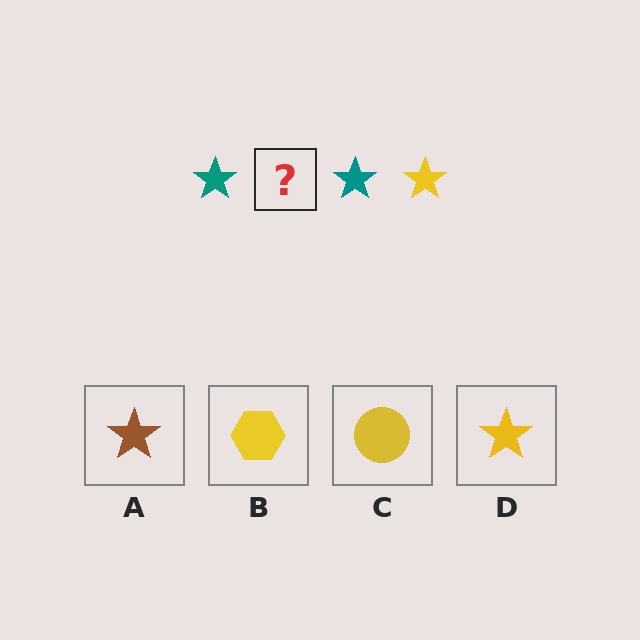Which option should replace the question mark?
Option D.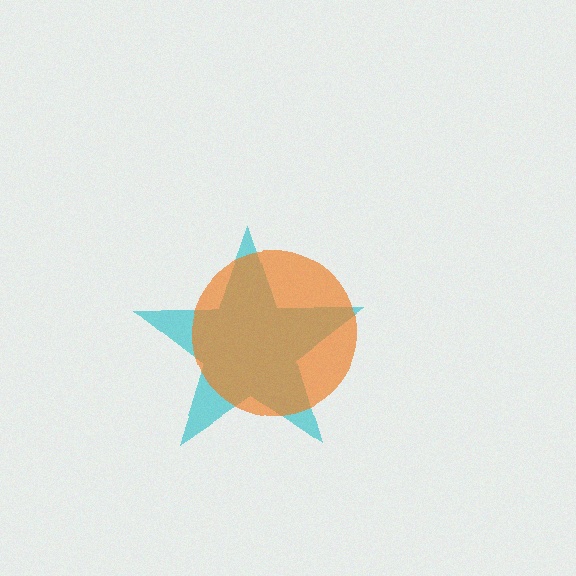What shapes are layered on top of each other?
The layered shapes are: a cyan star, an orange circle.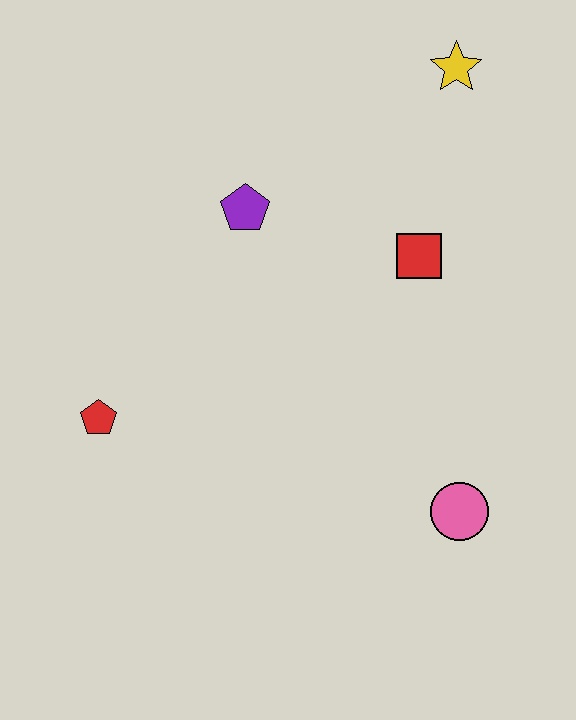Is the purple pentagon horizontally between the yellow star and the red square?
No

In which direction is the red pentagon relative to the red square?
The red pentagon is to the left of the red square.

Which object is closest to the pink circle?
The red square is closest to the pink circle.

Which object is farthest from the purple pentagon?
The pink circle is farthest from the purple pentagon.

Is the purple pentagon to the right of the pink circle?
No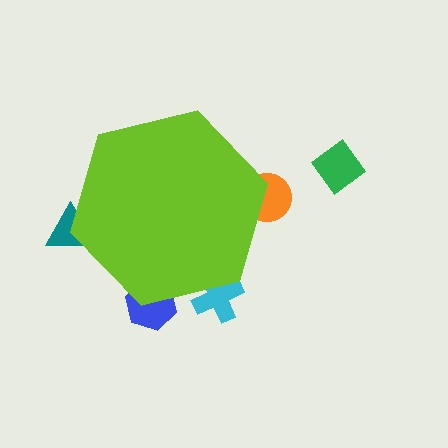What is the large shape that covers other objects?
A lime hexagon.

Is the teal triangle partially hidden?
Yes, the teal triangle is partially hidden behind the lime hexagon.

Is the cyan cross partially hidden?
Yes, the cyan cross is partially hidden behind the lime hexagon.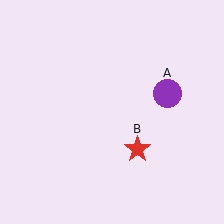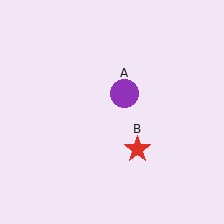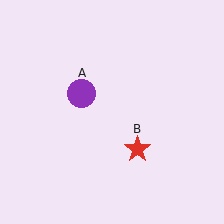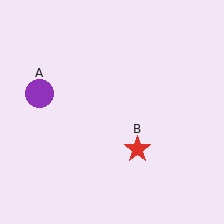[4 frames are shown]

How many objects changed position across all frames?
1 object changed position: purple circle (object A).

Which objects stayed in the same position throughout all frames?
Red star (object B) remained stationary.